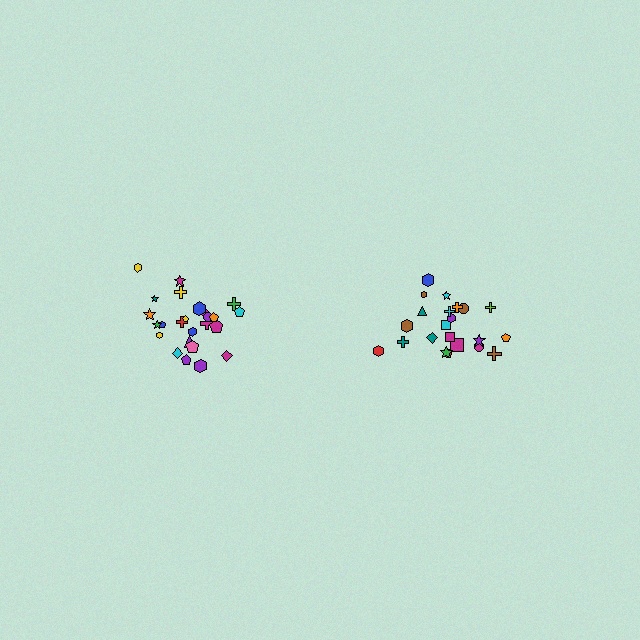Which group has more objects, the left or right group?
The left group.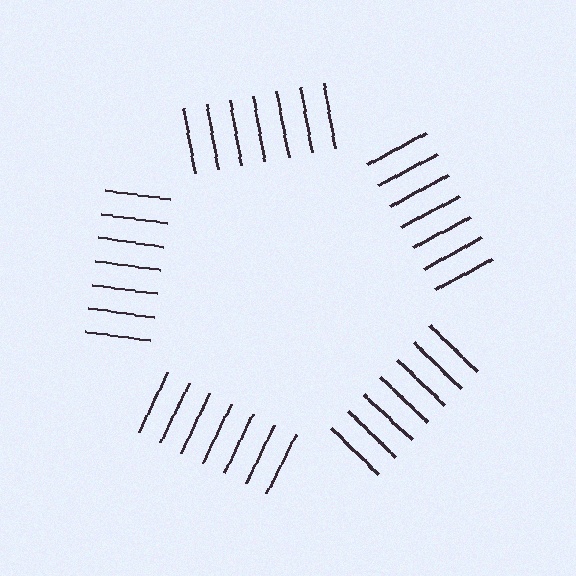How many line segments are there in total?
35 — 7 along each of the 5 edges.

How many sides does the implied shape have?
5 sides — the line-ends trace a pentagon.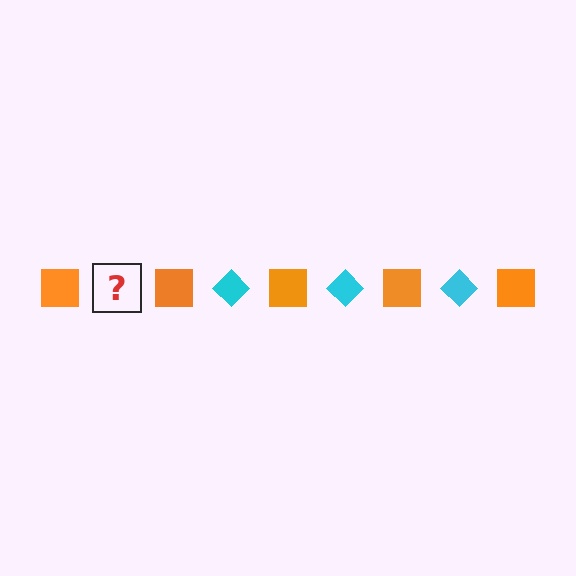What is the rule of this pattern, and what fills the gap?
The rule is that the pattern alternates between orange square and cyan diamond. The gap should be filled with a cyan diamond.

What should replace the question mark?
The question mark should be replaced with a cyan diamond.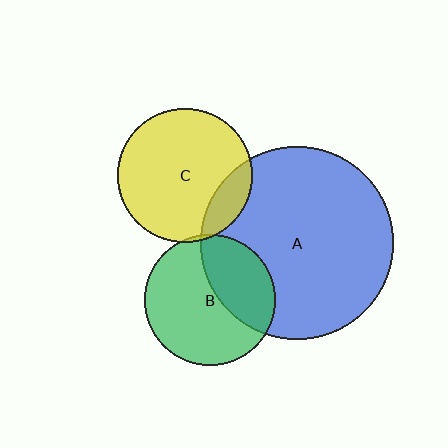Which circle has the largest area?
Circle A (blue).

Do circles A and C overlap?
Yes.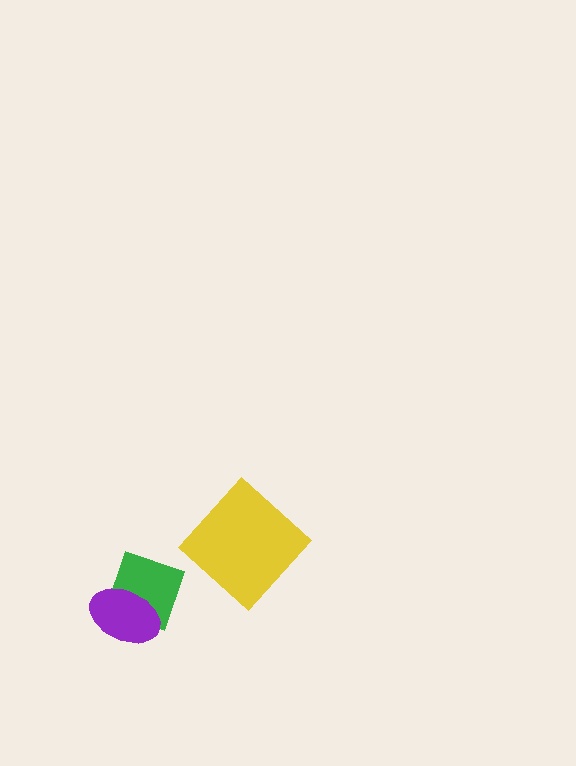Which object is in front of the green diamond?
The purple ellipse is in front of the green diamond.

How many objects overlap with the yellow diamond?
0 objects overlap with the yellow diamond.